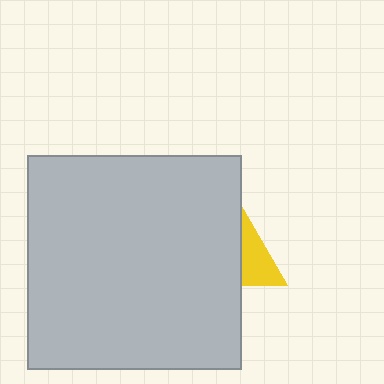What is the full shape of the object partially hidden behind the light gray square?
The partially hidden object is a yellow triangle.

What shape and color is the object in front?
The object in front is a light gray square.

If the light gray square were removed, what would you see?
You would see the complete yellow triangle.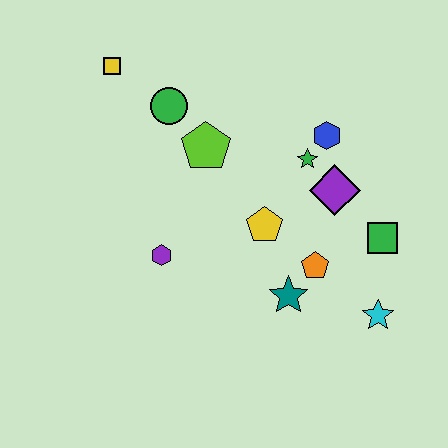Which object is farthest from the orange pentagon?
The yellow square is farthest from the orange pentagon.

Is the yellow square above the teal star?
Yes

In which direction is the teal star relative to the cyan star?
The teal star is to the left of the cyan star.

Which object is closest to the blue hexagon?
The green star is closest to the blue hexagon.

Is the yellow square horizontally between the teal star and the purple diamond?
No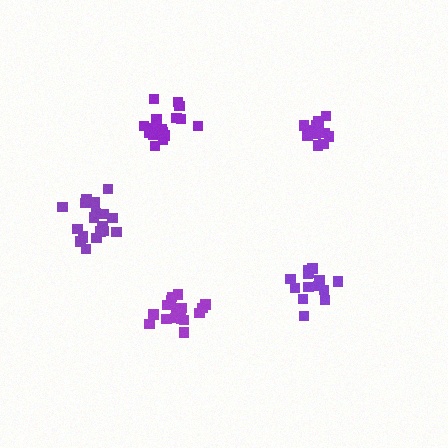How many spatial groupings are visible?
There are 5 spatial groupings.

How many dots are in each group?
Group 1: 15 dots, Group 2: 19 dots, Group 3: 17 dots, Group 4: 14 dots, Group 5: 16 dots (81 total).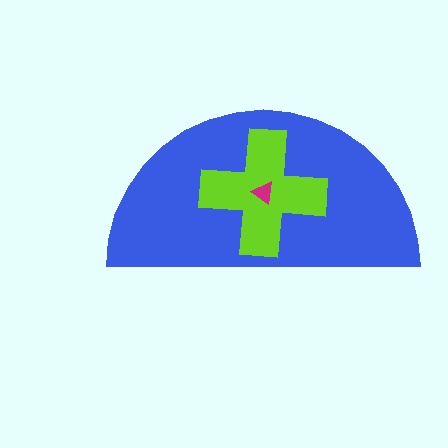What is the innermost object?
The magenta triangle.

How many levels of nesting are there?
3.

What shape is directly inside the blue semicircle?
The lime cross.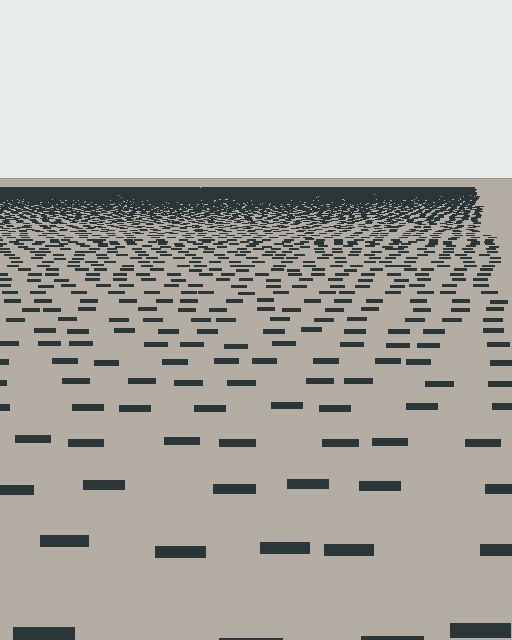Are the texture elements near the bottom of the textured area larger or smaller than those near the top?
Larger. Near the bottom, elements are closer to the viewer and appear at a bigger on-screen size.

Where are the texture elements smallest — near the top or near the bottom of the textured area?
Near the top.